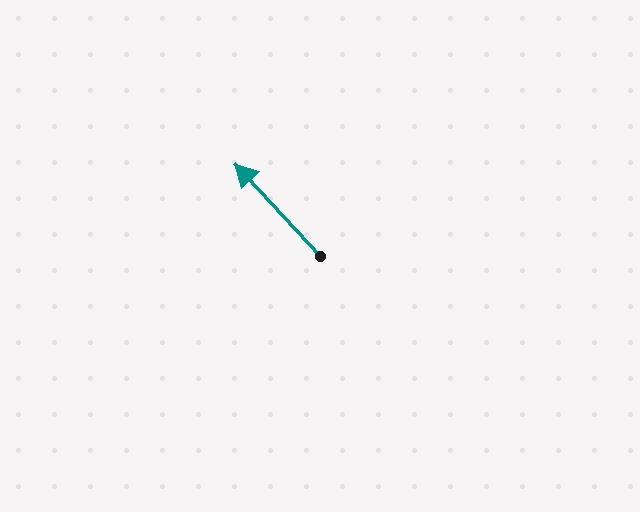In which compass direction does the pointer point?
Northwest.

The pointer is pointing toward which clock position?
Roughly 11 o'clock.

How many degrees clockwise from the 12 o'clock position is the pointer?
Approximately 317 degrees.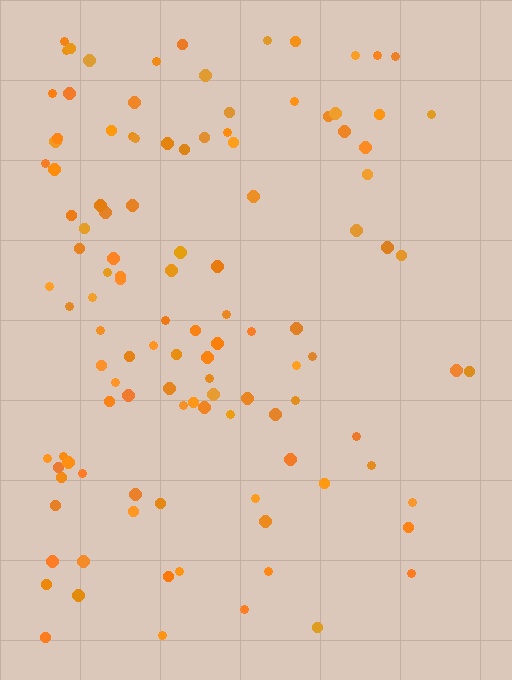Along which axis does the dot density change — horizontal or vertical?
Horizontal.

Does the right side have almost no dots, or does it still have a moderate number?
Still a moderate number, just noticeably fewer than the left.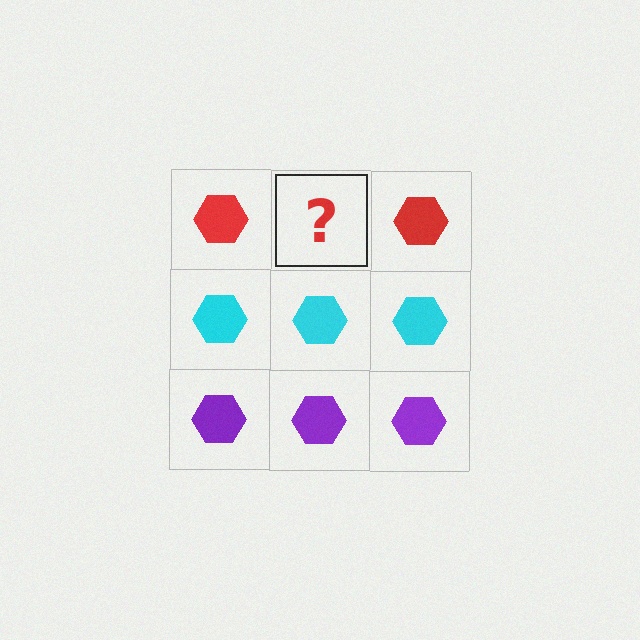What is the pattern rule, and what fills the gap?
The rule is that each row has a consistent color. The gap should be filled with a red hexagon.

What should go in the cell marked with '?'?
The missing cell should contain a red hexagon.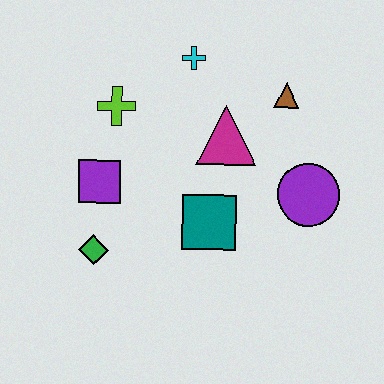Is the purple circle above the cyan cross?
No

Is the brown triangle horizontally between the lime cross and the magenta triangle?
No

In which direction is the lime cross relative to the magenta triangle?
The lime cross is to the left of the magenta triangle.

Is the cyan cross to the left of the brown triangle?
Yes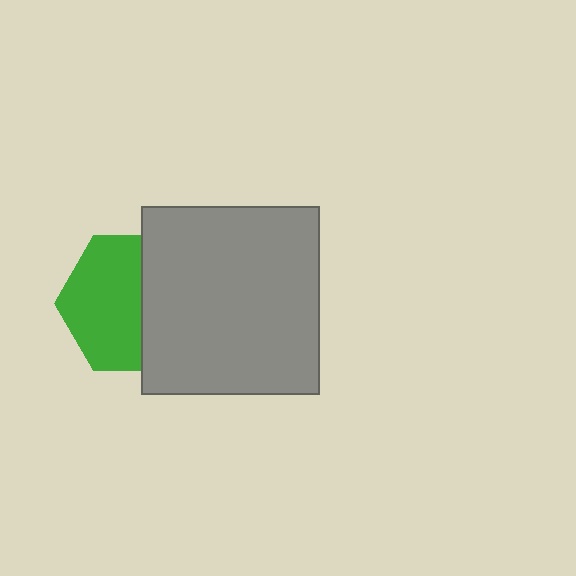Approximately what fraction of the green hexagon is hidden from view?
Roughly 42% of the green hexagon is hidden behind the gray rectangle.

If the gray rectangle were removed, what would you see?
You would see the complete green hexagon.